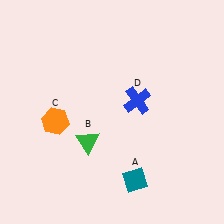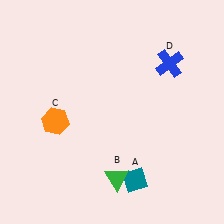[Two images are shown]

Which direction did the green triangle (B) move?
The green triangle (B) moved down.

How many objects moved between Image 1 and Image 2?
2 objects moved between the two images.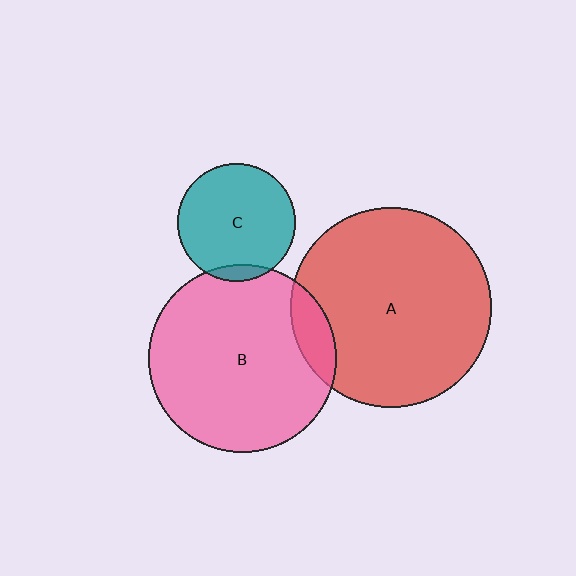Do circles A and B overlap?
Yes.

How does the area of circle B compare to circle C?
Approximately 2.6 times.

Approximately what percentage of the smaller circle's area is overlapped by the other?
Approximately 10%.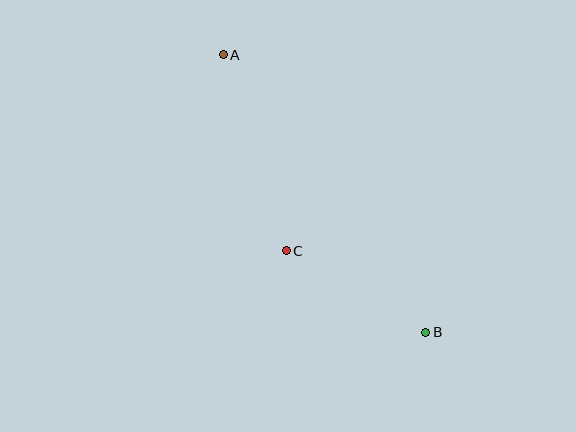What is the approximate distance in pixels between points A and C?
The distance between A and C is approximately 206 pixels.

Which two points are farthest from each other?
Points A and B are farthest from each other.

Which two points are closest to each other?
Points B and C are closest to each other.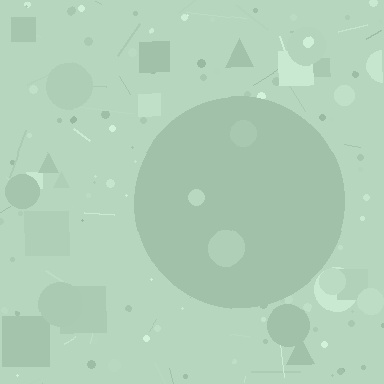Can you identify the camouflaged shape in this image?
The camouflaged shape is a circle.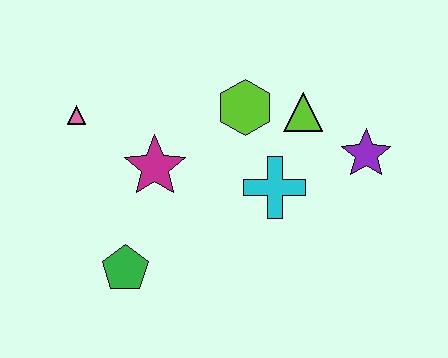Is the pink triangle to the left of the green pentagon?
Yes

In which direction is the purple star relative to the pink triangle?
The purple star is to the right of the pink triangle.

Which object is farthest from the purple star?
The pink triangle is farthest from the purple star.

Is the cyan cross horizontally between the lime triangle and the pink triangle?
Yes